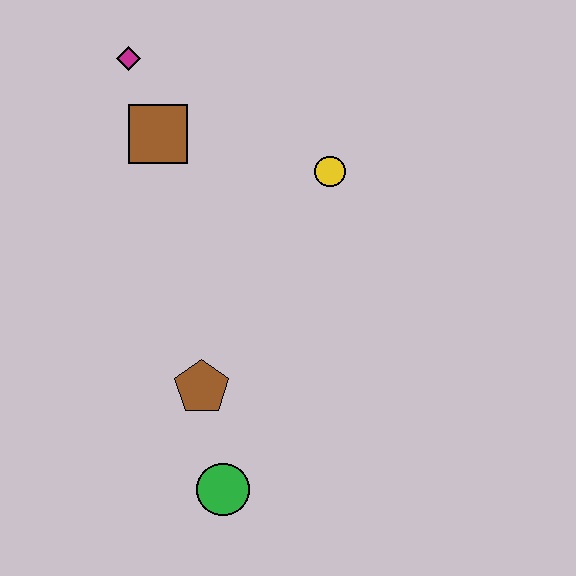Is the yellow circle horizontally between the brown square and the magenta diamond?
No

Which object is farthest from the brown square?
The green circle is farthest from the brown square.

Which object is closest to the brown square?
The magenta diamond is closest to the brown square.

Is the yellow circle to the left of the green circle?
No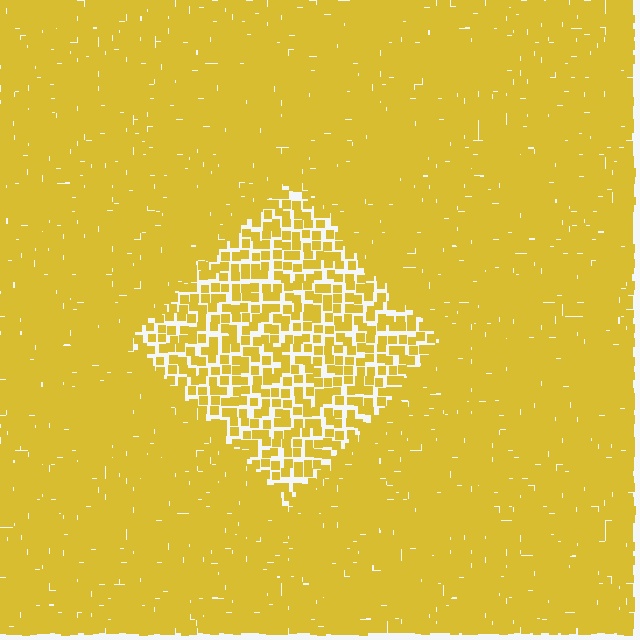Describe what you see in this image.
The image contains small yellow elements arranged at two different densities. A diamond-shaped region is visible where the elements are less densely packed than the surrounding area.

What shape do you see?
I see a diamond.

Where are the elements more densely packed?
The elements are more densely packed outside the diamond boundary.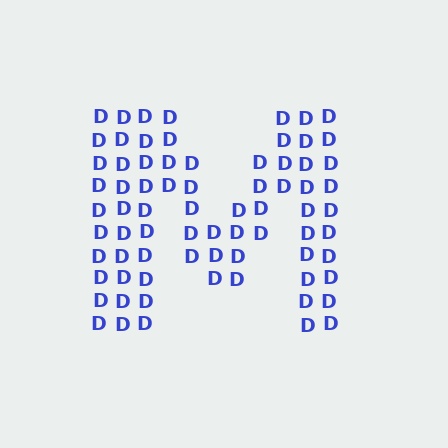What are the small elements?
The small elements are letter D's.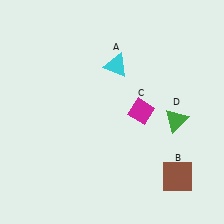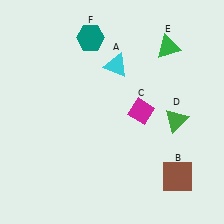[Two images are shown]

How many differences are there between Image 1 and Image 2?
There are 2 differences between the two images.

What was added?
A green triangle (E), a teal hexagon (F) were added in Image 2.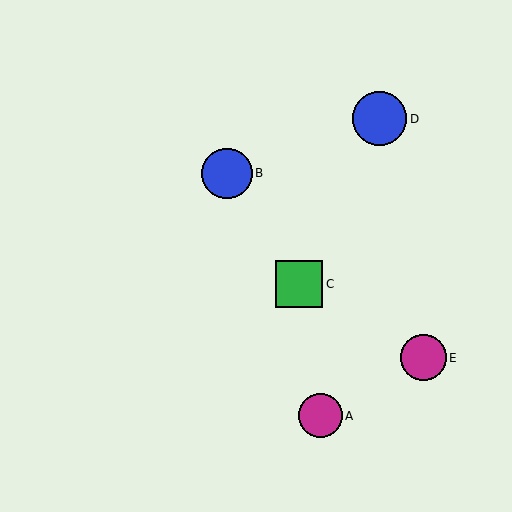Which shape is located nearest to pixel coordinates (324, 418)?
The magenta circle (labeled A) at (320, 416) is nearest to that location.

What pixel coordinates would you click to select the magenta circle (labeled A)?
Click at (320, 416) to select the magenta circle A.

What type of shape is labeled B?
Shape B is a blue circle.